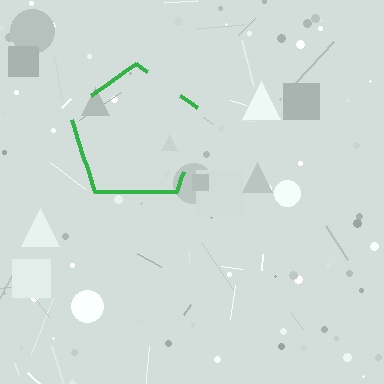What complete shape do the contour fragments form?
The contour fragments form a pentagon.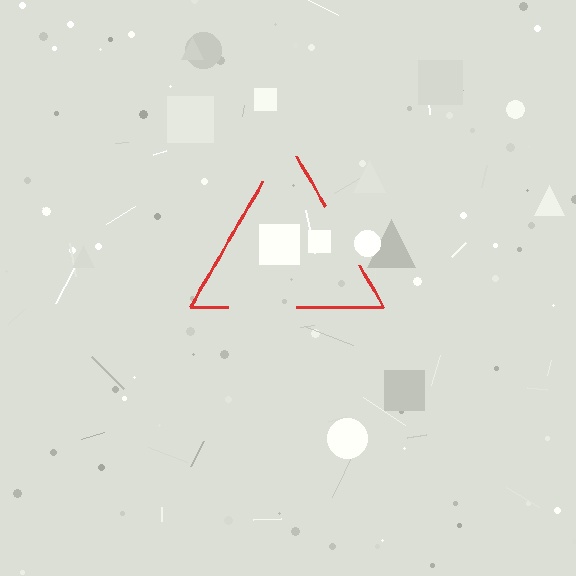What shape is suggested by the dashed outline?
The dashed outline suggests a triangle.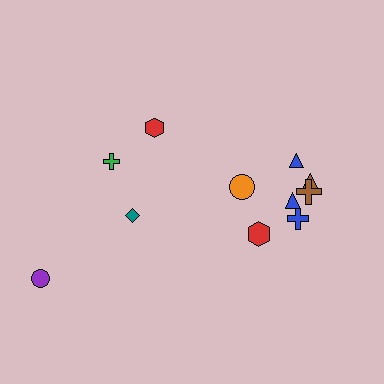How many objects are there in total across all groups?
There are 11 objects.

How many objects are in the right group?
There are 7 objects.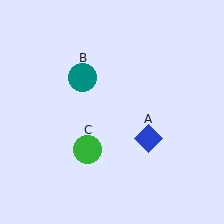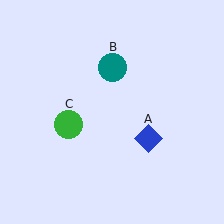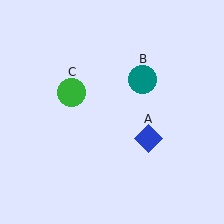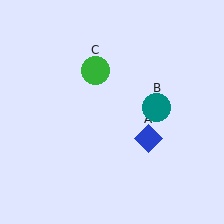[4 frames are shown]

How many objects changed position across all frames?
2 objects changed position: teal circle (object B), green circle (object C).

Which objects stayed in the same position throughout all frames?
Blue diamond (object A) remained stationary.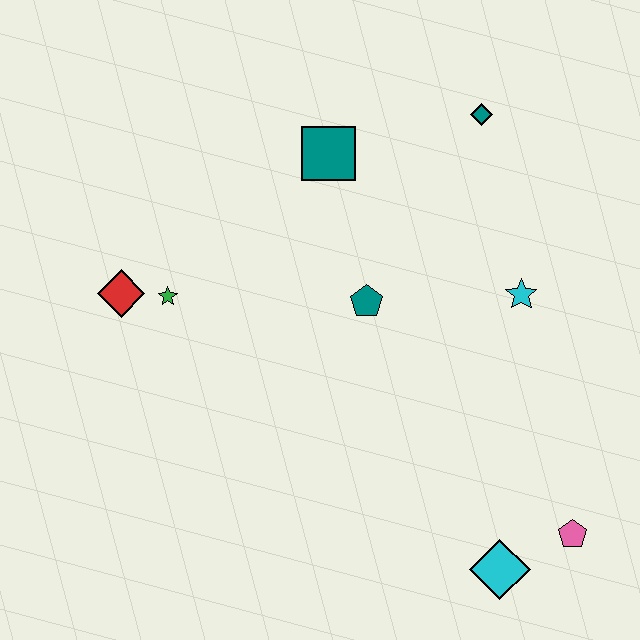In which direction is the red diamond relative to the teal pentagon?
The red diamond is to the left of the teal pentagon.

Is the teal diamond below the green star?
No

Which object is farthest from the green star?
The pink pentagon is farthest from the green star.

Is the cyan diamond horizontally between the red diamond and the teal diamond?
No